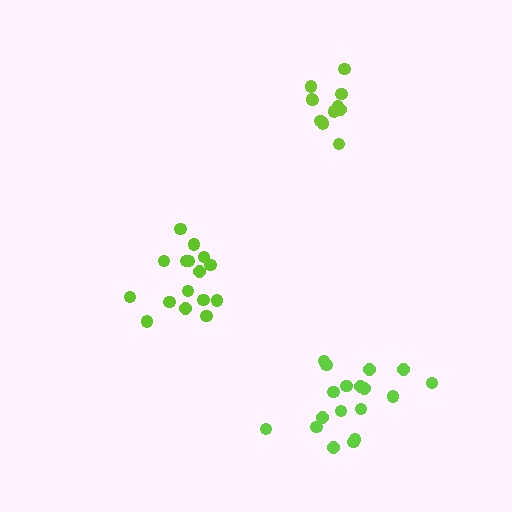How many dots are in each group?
Group 1: 16 dots, Group 2: 12 dots, Group 3: 18 dots (46 total).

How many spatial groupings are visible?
There are 3 spatial groupings.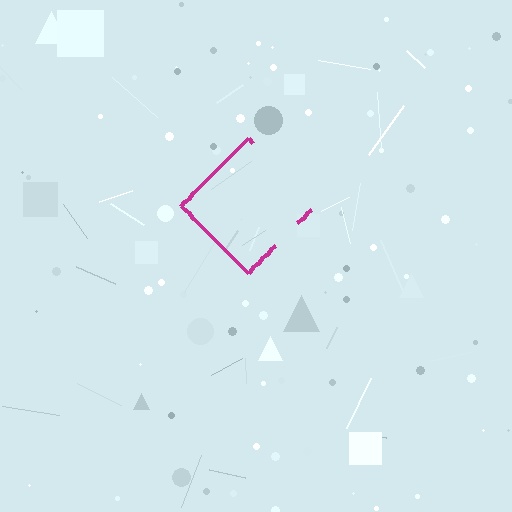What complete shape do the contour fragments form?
The contour fragments form a diamond.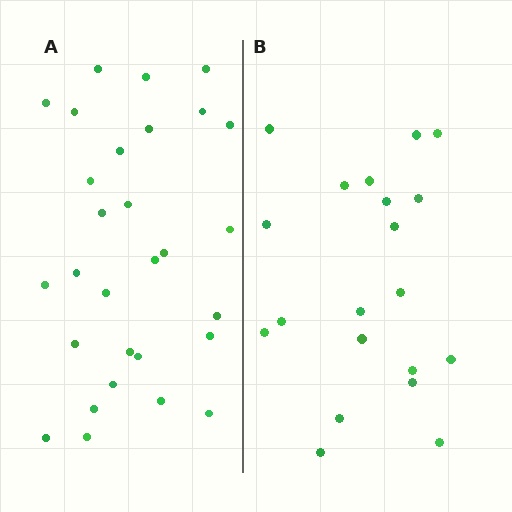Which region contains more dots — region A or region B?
Region A (the left region) has more dots.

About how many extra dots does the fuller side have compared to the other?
Region A has roughly 8 or so more dots than region B.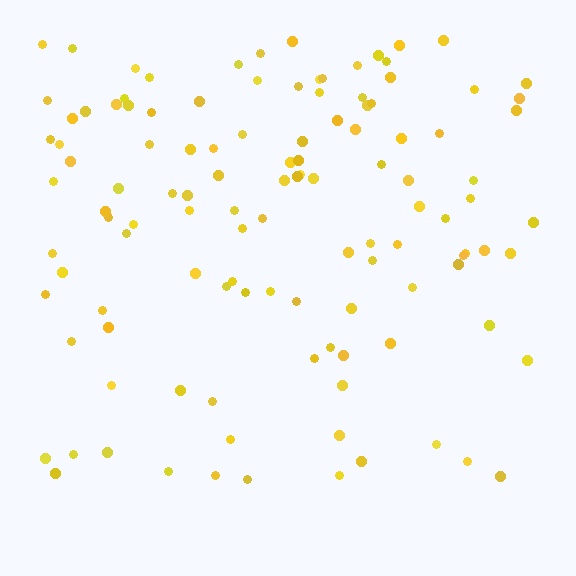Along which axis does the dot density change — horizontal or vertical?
Vertical.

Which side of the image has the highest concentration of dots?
The top.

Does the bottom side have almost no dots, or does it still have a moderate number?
Still a moderate number, just noticeably fewer than the top.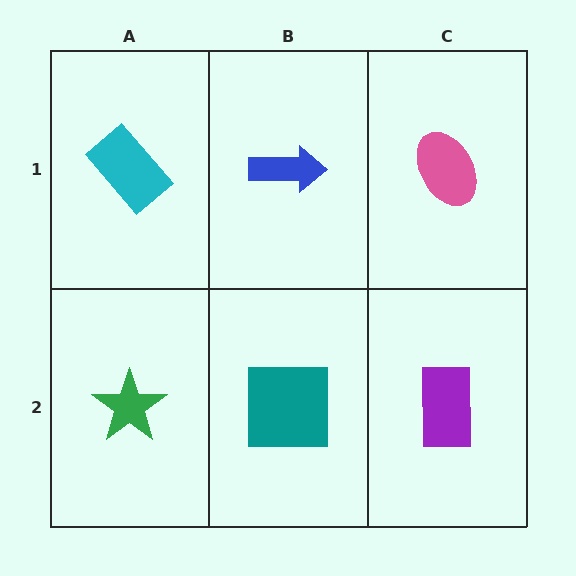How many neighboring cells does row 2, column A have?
2.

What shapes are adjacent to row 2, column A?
A cyan rectangle (row 1, column A), a teal square (row 2, column B).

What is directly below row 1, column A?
A green star.